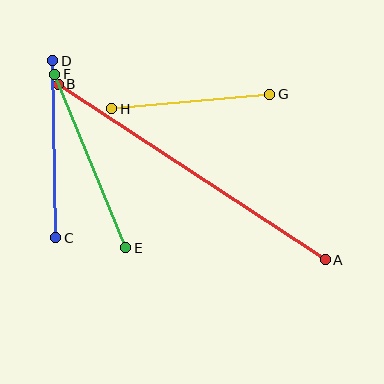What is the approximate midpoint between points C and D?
The midpoint is at approximately (54, 149) pixels.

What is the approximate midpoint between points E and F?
The midpoint is at approximately (90, 161) pixels.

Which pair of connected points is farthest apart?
Points A and B are farthest apart.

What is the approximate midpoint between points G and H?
The midpoint is at approximately (191, 102) pixels.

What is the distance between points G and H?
The distance is approximately 158 pixels.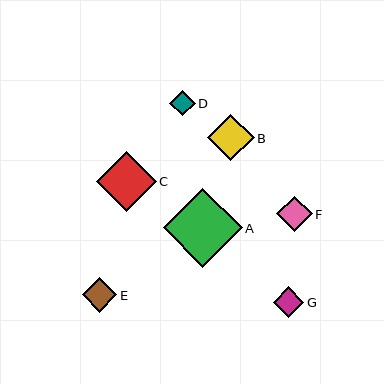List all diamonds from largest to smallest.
From largest to smallest: A, C, B, F, E, G, D.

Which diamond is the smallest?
Diamond D is the smallest with a size of approximately 26 pixels.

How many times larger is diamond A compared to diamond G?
Diamond A is approximately 2.6 times the size of diamond G.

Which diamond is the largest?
Diamond A is the largest with a size of approximately 79 pixels.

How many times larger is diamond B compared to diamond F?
Diamond B is approximately 1.3 times the size of diamond F.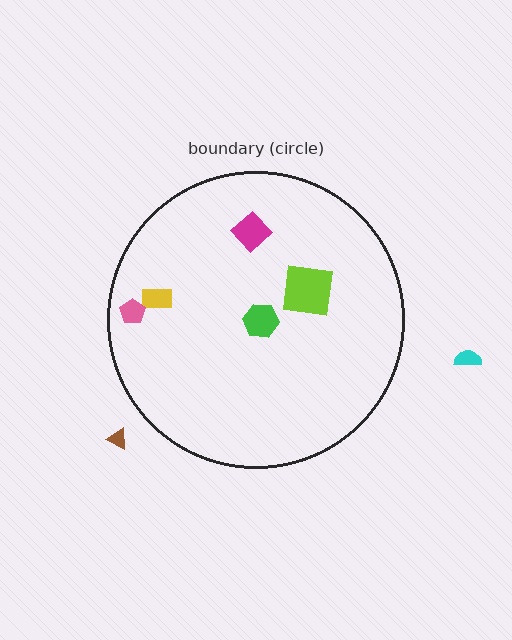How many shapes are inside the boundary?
5 inside, 2 outside.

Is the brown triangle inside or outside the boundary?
Outside.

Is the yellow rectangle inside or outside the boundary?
Inside.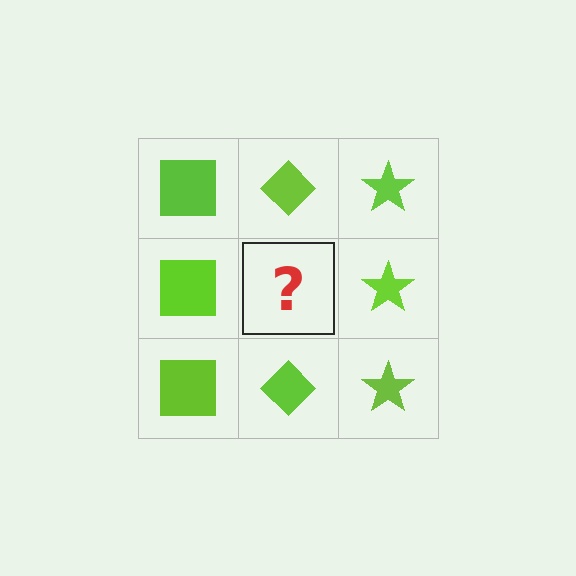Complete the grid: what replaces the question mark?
The question mark should be replaced with a lime diamond.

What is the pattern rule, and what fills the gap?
The rule is that each column has a consistent shape. The gap should be filled with a lime diamond.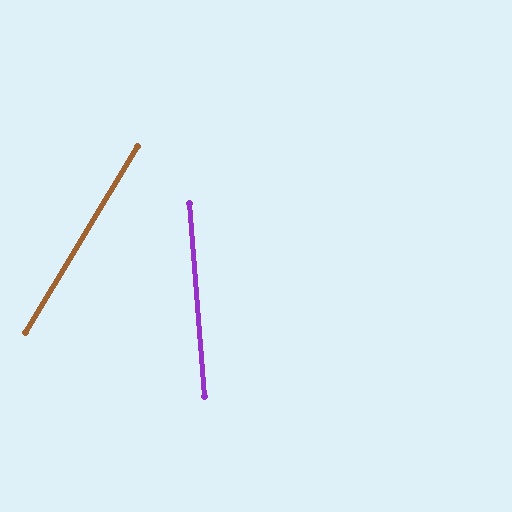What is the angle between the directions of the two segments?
Approximately 35 degrees.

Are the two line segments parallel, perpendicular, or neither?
Neither parallel nor perpendicular — they differ by about 35°.